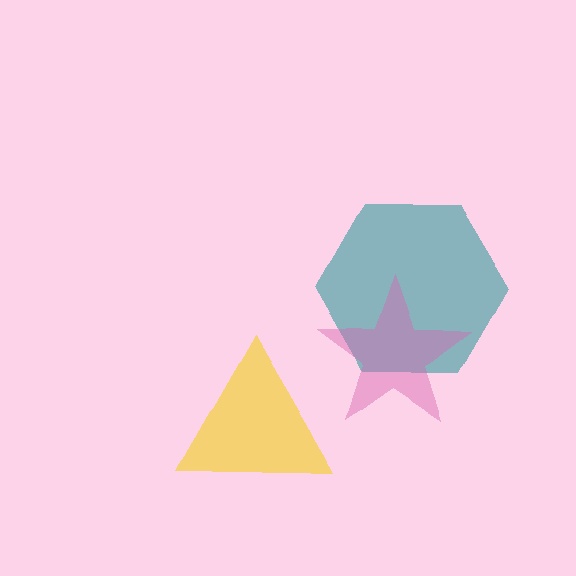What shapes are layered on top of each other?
The layered shapes are: a teal hexagon, a pink star, a yellow triangle.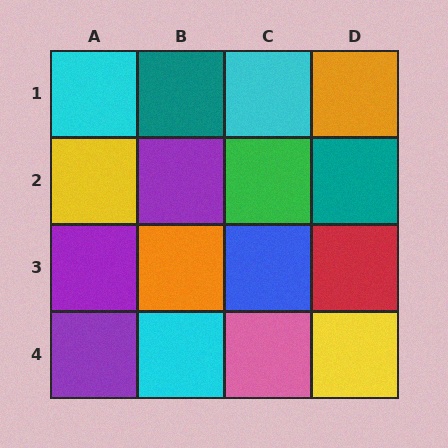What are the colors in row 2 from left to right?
Yellow, purple, green, teal.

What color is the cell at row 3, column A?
Purple.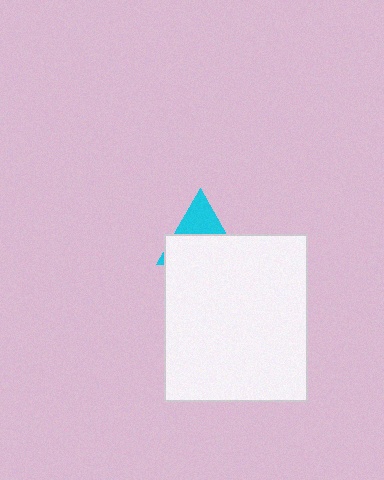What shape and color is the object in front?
The object in front is a white rectangle.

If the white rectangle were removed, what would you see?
You would see the complete cyan triangle.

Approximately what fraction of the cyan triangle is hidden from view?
Roughly 64% of the cyan triangle is hidden behind the white rectangle.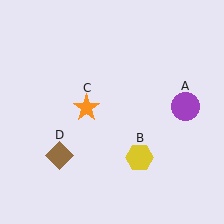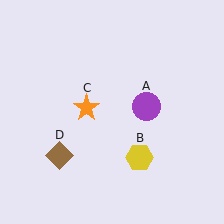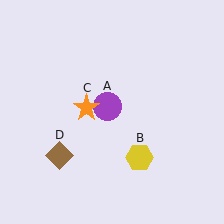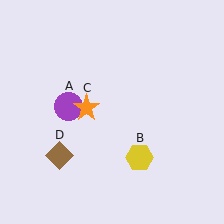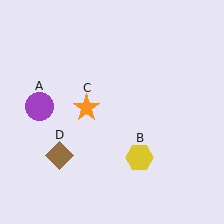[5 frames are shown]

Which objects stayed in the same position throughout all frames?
Yellow hexagon (object B) and orange star (object C) and brown diamond (object D) remained stationary.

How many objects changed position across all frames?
1 object changed position: purple circle (object A).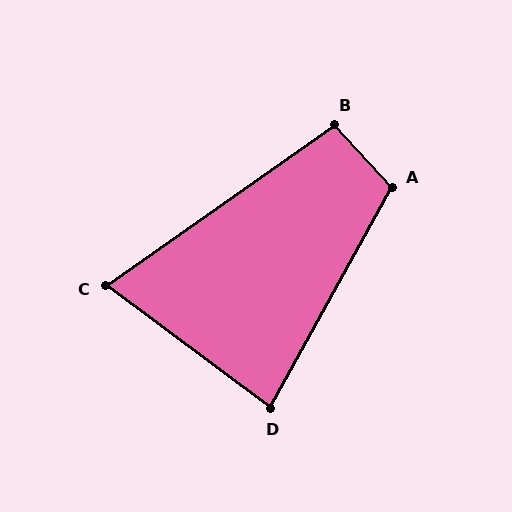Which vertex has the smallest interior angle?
C, at approximately 72 degrees.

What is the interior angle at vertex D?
Approximately 82 degrees (acute).